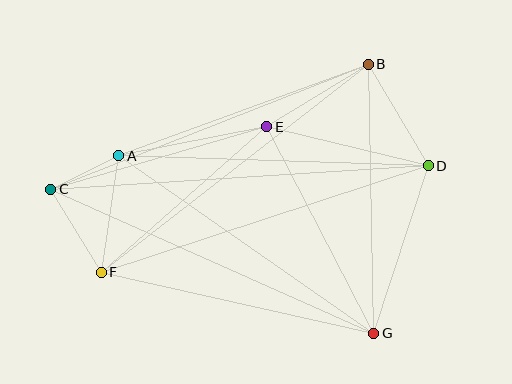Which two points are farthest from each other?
Points C and D are farthest from each other.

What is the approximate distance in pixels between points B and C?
The distance between B and C is approximately 341 pixels.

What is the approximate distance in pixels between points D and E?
The distance between D and E is approximately 167 pixels.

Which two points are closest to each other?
Points A and C are closest to each other.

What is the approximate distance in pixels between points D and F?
The distance between D and F is approximately 344 pixels.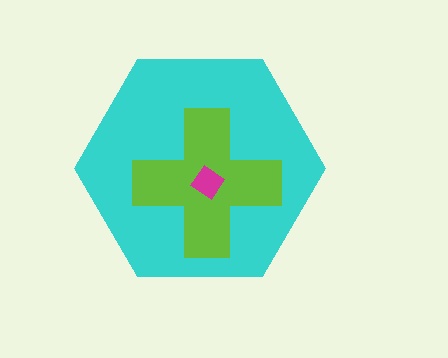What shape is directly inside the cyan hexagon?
The lime cross.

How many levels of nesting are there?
3.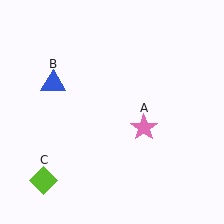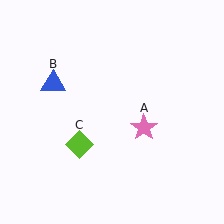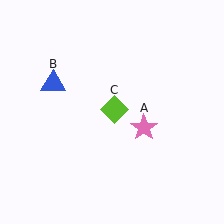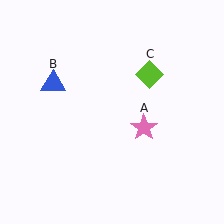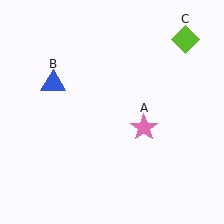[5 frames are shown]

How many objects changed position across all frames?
1 object changed position: lime diamond (object C).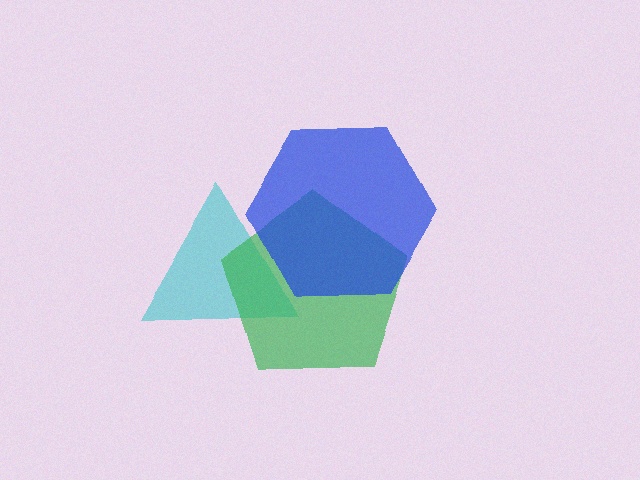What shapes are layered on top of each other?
The layered shapes are: a cyan triangle, a green pentagon, a blue hexagon.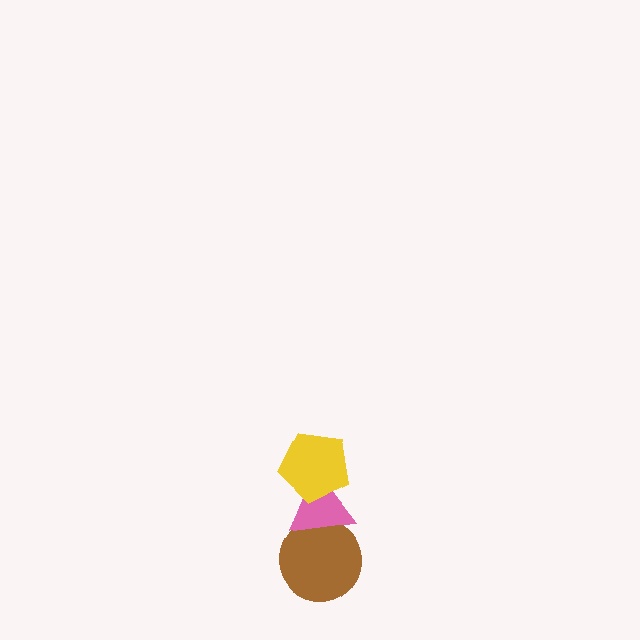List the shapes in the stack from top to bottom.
From top to bottom: the yellow pentagon, the pink triangle, the brown circle.